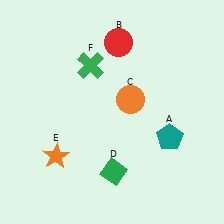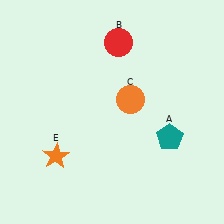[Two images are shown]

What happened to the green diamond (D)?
The green diamond (D) was removed in Image 2. It was in the bottom-right area of Image 1.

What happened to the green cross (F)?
The green cross (F) was removed in Image 2. It was in the top-left area of Image 1.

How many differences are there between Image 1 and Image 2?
There are 2 differences between the two images.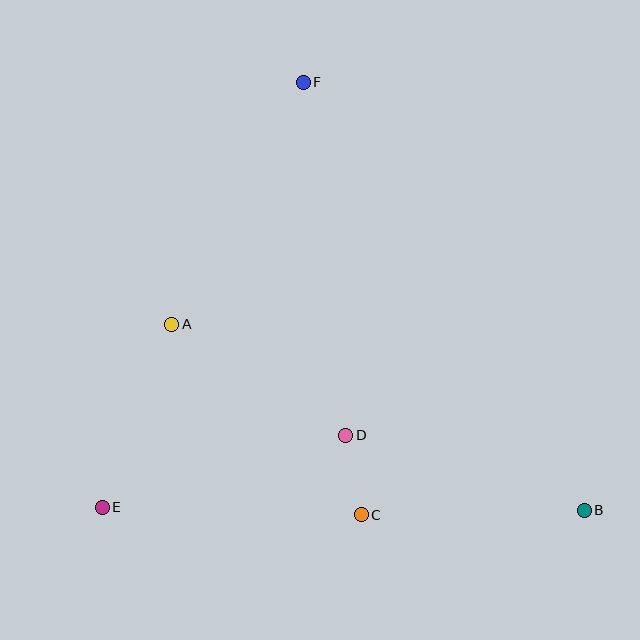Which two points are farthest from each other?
Points B and F are farthest from each other.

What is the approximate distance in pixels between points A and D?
The distance between A and D is approximately 206 pixels.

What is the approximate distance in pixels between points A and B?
The distance between A and B is approximately 452 pixels.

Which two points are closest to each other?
Points C and D are closest to each other.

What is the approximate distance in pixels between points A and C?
The distance between A and C is approximately 269 pixels.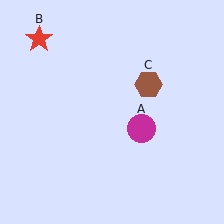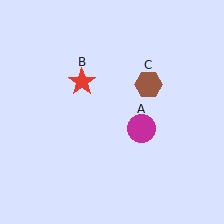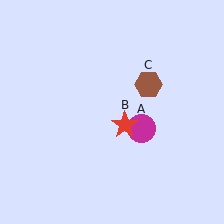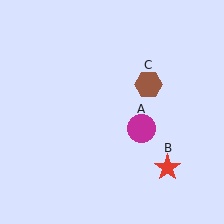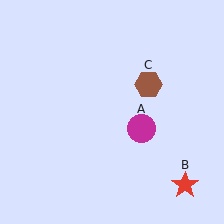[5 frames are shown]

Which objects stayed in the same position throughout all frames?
Magenta circle (object A) and brown hexagon (object C) remained stationary.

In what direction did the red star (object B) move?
The red star (object B) moved down and to the right.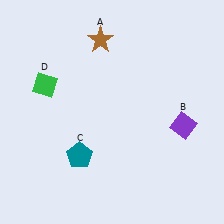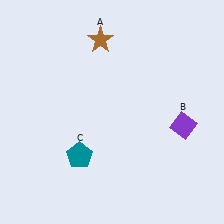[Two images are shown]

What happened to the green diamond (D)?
The green diamond (D) was removed in Image 2. It was in the top-left area of Image 1.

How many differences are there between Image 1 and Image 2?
There is 1 difference between the two images.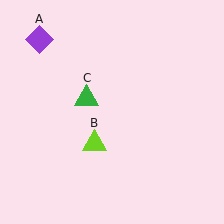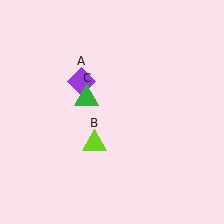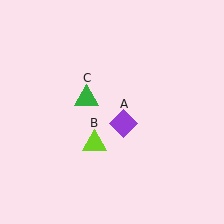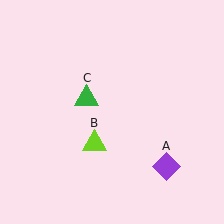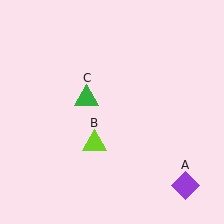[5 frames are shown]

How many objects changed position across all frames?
1 object changed position: purple diamond (object A).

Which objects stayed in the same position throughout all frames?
Lime triangle (object B) and green triangle (object C) remained stationary.